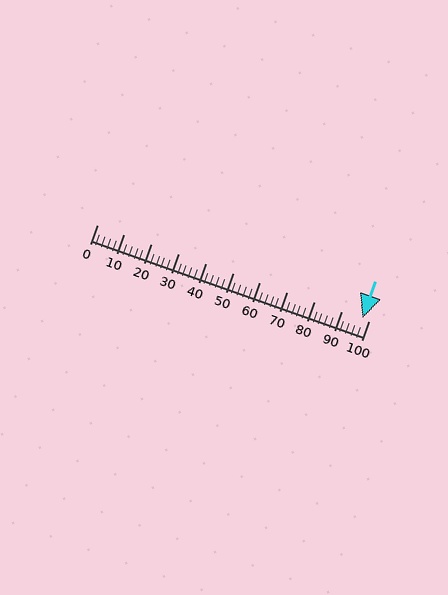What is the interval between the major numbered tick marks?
The major tick marks are spaced 10 units apart.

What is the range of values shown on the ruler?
The ruler shows values from 0 to 100.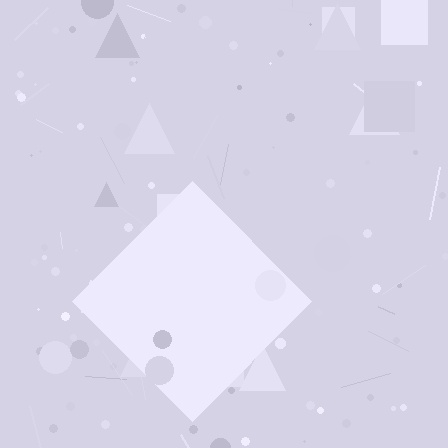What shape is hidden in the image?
A diamond is hidden in the image.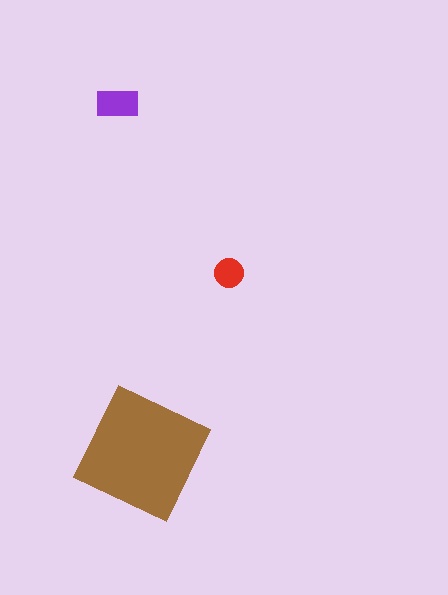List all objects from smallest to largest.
The red circle, the purple rectangle, the brown square.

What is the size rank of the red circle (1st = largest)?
3rd.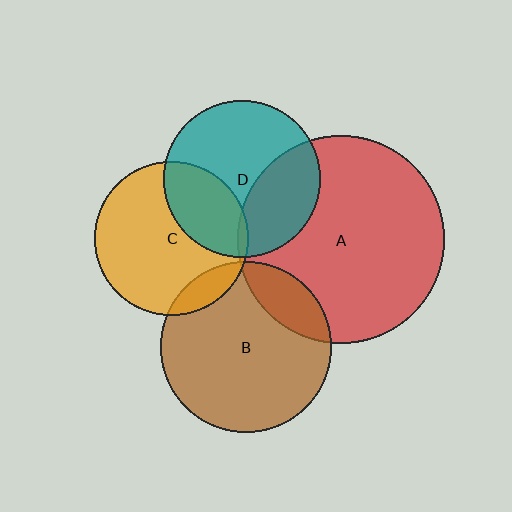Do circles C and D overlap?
Yes.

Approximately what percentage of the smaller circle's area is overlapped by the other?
Approximately 30%.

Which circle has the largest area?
Circle A (red).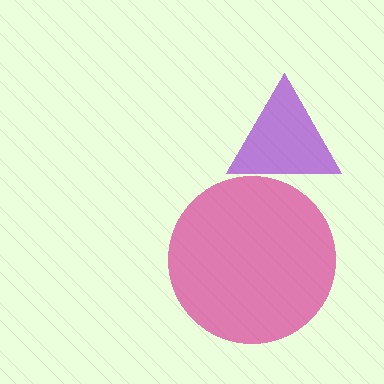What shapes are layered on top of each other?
The layered shapes are: a magenta circle, a purple triangle.